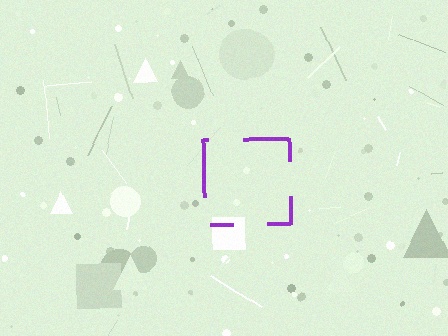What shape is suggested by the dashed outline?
The dashed outline suggests a square.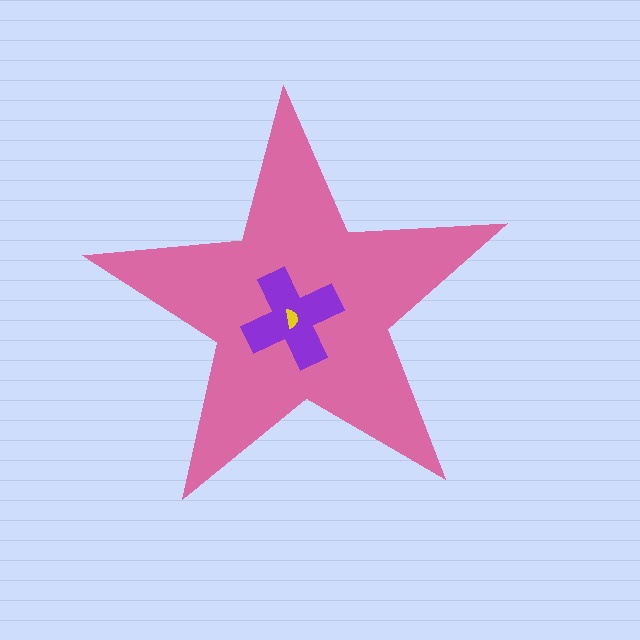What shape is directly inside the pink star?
The purple cross.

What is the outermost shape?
The pink star.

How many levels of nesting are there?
3.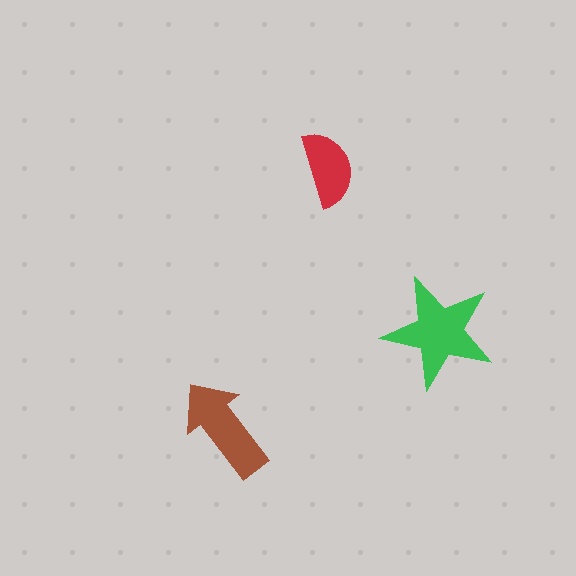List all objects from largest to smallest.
The green star, the brown arrow, the red semicircle.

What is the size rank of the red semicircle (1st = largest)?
3rd.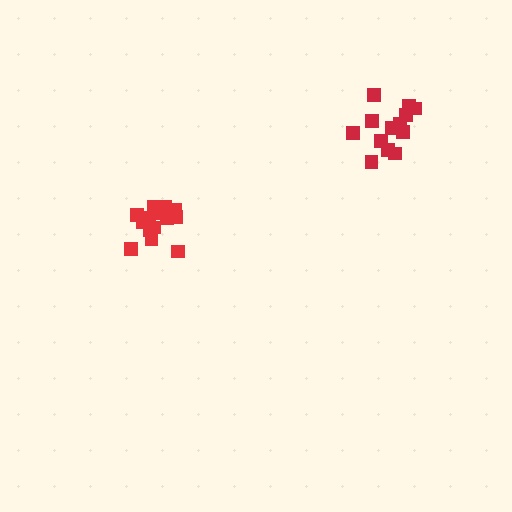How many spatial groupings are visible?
There are 2 spatial groupings.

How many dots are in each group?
Group 1: 13 dots, Group 2: 16 dots (29 total).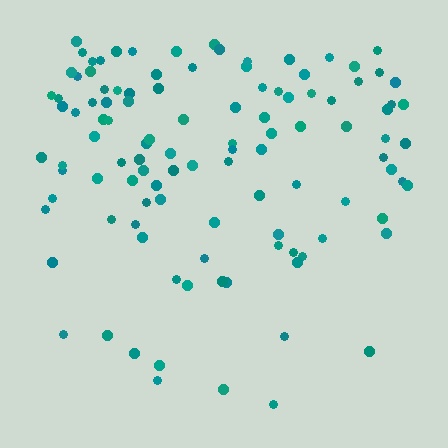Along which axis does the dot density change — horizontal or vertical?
Vertical.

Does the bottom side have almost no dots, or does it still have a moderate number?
Still a moderate number, just noticeably fewer than the top.